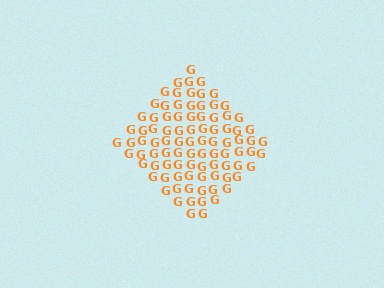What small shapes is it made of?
It is made of small letter G's.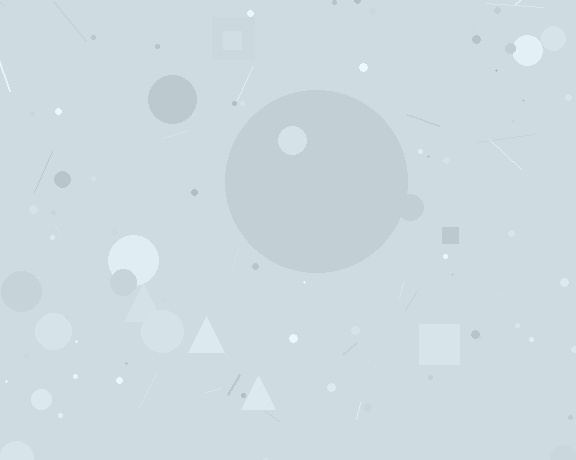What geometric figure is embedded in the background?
A circle is embedded in the background.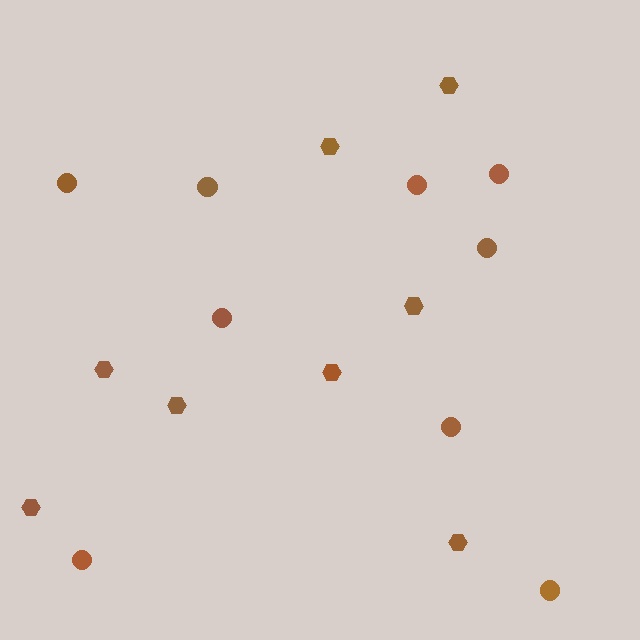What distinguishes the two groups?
There are 2 groups: one group of circles (9) and one group of hexagons (8).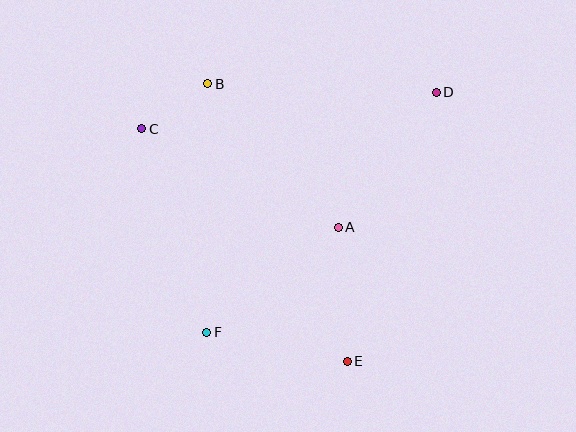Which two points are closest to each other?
Points B and C are closest to each other.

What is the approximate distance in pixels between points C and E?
The distance between C and E is approximately 311 pixels.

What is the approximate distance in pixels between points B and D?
The distance between B and D is approximately 228 pixels.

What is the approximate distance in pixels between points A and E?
The distance between A and E is approximately 134 pixels.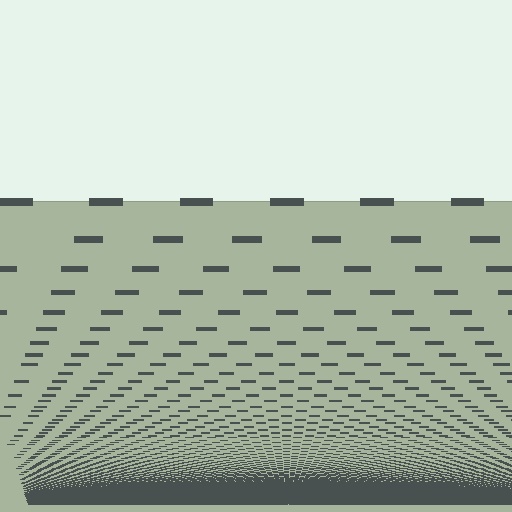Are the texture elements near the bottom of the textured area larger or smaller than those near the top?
Smaller. The gradient is inverted — elements near the bottom are smaller and denser.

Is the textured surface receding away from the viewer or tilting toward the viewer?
The surface appears to tilt toward the viewer. Texture elements get larger and sparser toward the top.